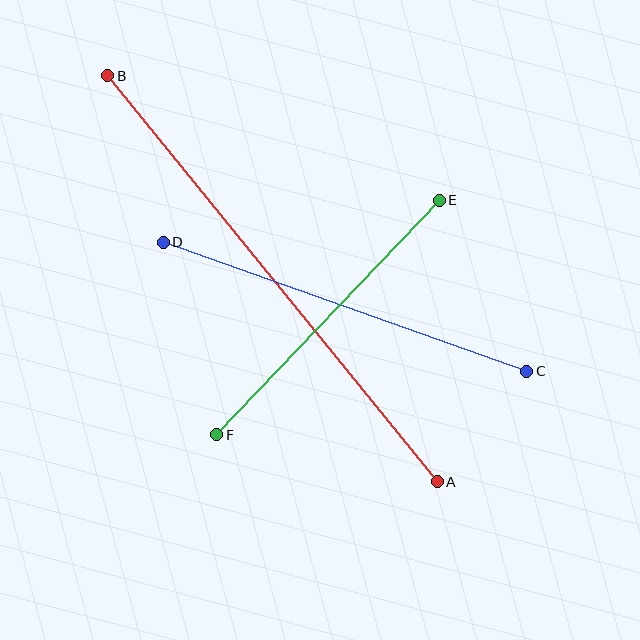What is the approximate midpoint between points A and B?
The midpoint is at approximately (272, 279) pixels.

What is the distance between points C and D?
The distance is approximately 386 pixels.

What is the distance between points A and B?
The distance is approximately 523 pixels.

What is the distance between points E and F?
The distance is approximately 323 pixels.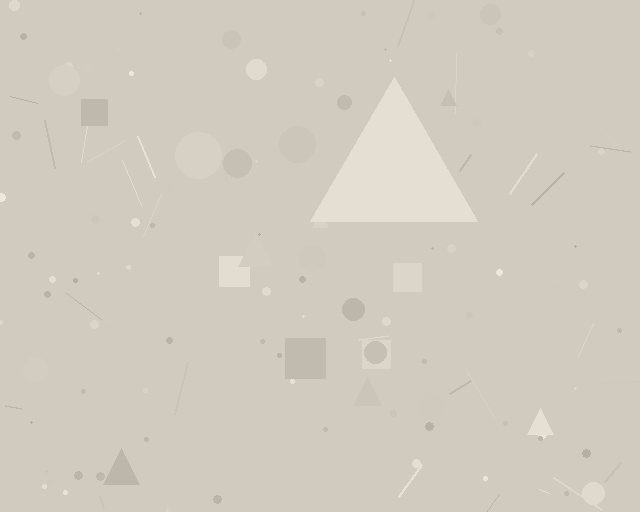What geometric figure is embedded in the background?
A triangle is embedded in the background.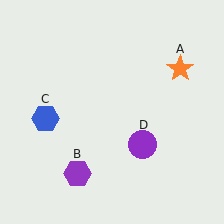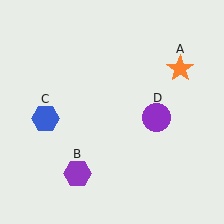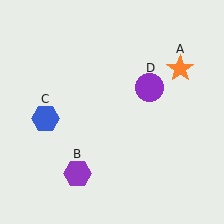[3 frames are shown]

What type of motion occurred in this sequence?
The purple circle (object D) rotated counterclockwise around the center of the scene.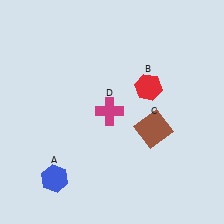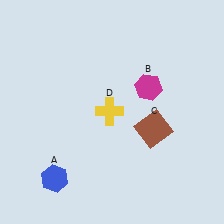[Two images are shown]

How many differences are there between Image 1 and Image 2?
There are 2 differences between the two images.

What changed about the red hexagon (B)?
In Image 1, B is red. In Image 2, it changed to magenta.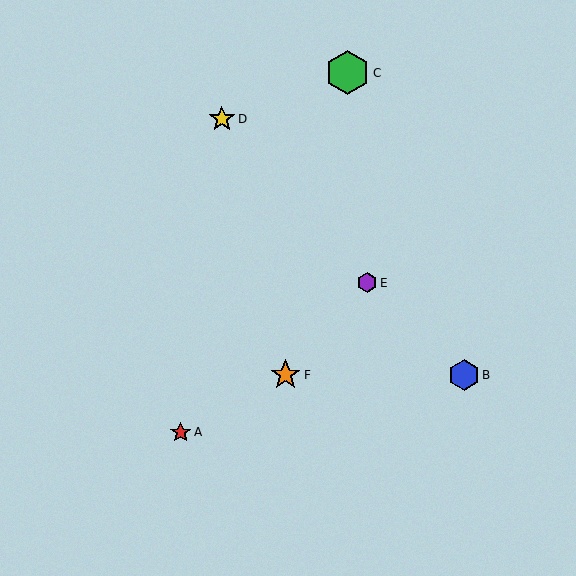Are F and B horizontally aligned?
Yes, both are at y≈375.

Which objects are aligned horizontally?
Objects B, F are aligned horizontally.